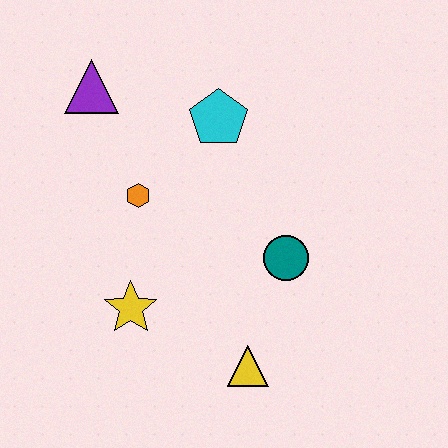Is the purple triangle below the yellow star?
No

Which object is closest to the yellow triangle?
The teal circle is closest to the yellow triangle.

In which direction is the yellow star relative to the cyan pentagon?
The yellow star is below the cyan pentagon.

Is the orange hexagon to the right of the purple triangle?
Yes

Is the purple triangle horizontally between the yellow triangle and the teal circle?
No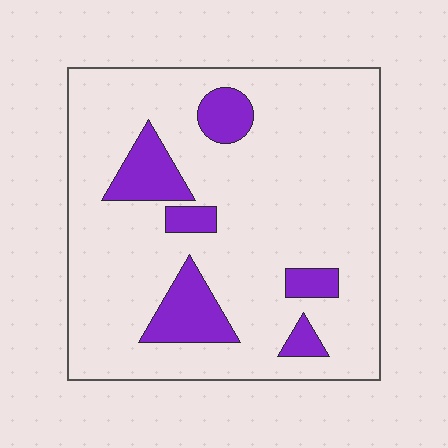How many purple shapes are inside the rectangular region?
6.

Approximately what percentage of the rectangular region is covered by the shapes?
Approximately 15%.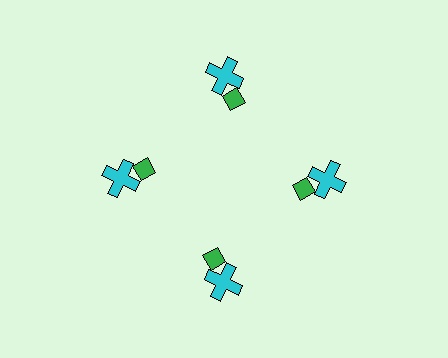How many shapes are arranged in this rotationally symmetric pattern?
There are 8 shapes, arranged in 4 groups of 2.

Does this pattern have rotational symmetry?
Yes, this pattern has 4-fold rotational symmetry. It looks the same after rotating 90 degrees around the center.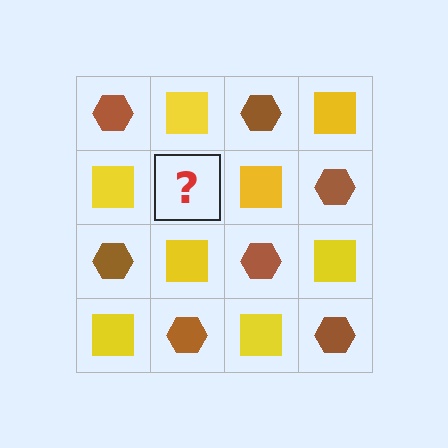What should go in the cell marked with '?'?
The missing cell should contain a brown hexagon.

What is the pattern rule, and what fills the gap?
The rule is that it alternates brown hexagon and yellow square in a checkerboard pattern. The gap should be filled with a brown hexagon.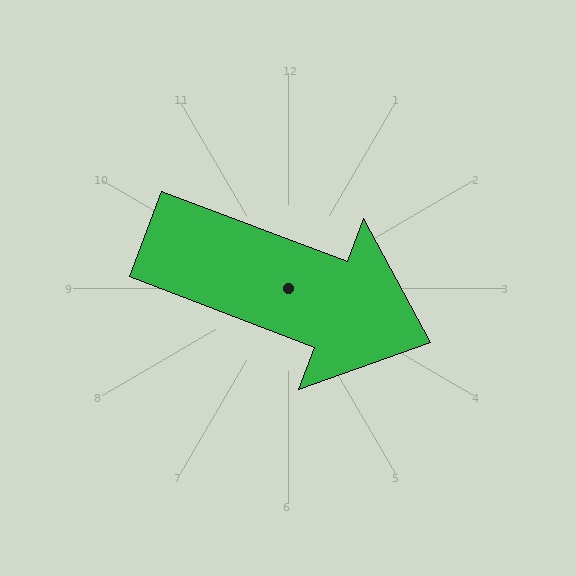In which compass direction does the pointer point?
East.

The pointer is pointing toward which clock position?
Roughly 4 o'clock.